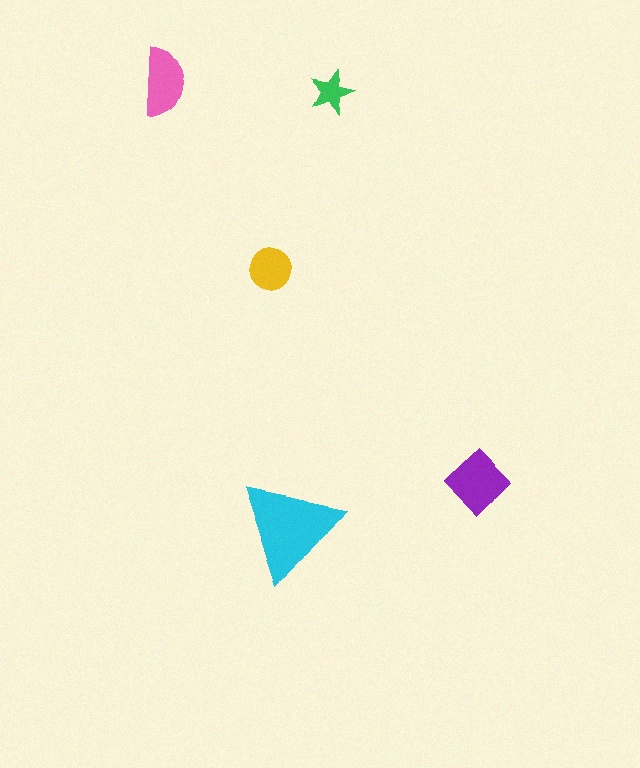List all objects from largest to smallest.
The cyan triangle, the purple diamond, the pink semicircle, the yellow circle, the green star.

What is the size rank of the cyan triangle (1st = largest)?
1st.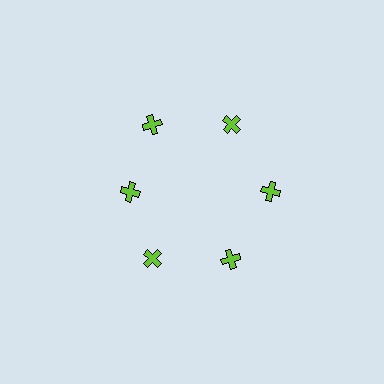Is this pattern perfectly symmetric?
No. The 6 lime crosses are arranged in a ring, but one element near the 9 o'clock position is pulled inward toward the center, breaking the 6-fold rotational symmetry.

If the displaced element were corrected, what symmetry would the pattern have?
It would have 6-fold rotational symmetry — the pattern would map onto itself every 60 degrees.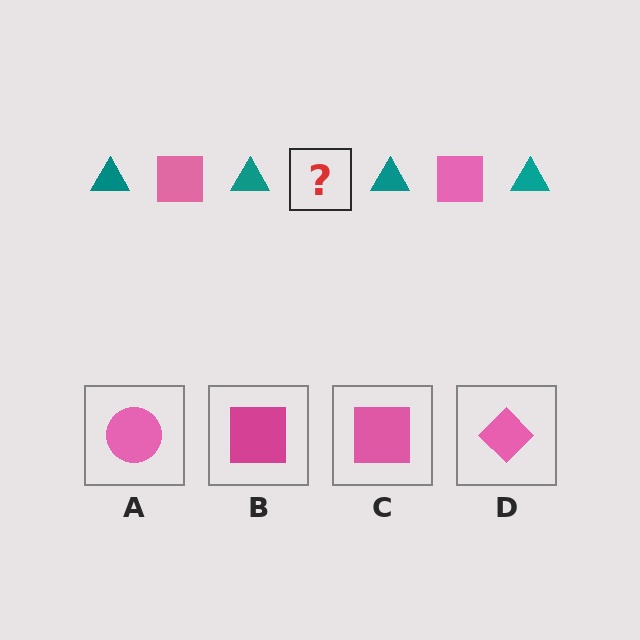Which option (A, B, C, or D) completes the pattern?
C.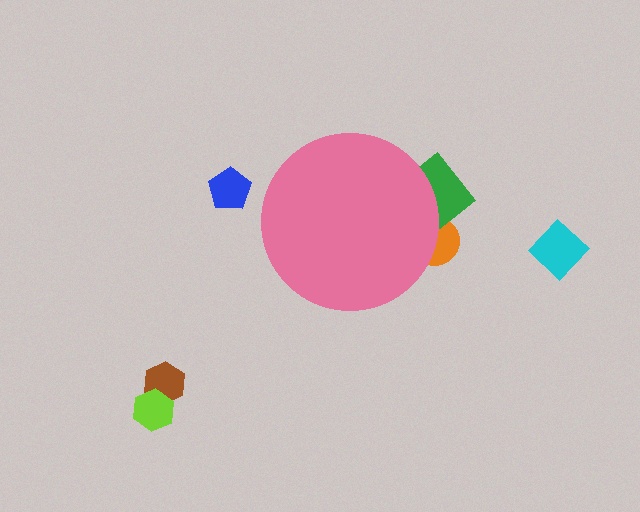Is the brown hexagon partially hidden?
No, the brown hexagon is fully visible.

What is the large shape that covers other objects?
A pink circle.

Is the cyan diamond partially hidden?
No, the cyan diamond is fully visible.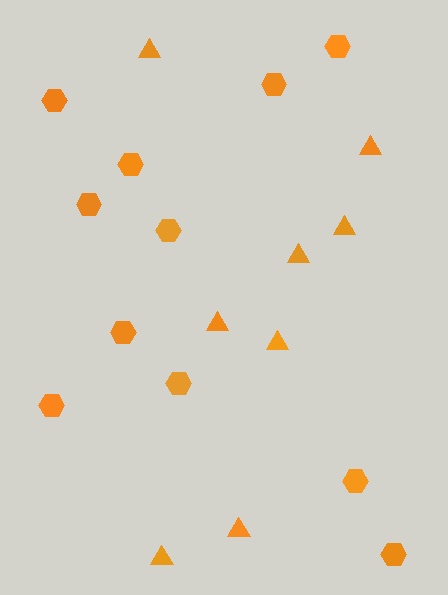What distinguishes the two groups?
There are 2 groups: one group of hexagons (11) and one group of triangles (8).